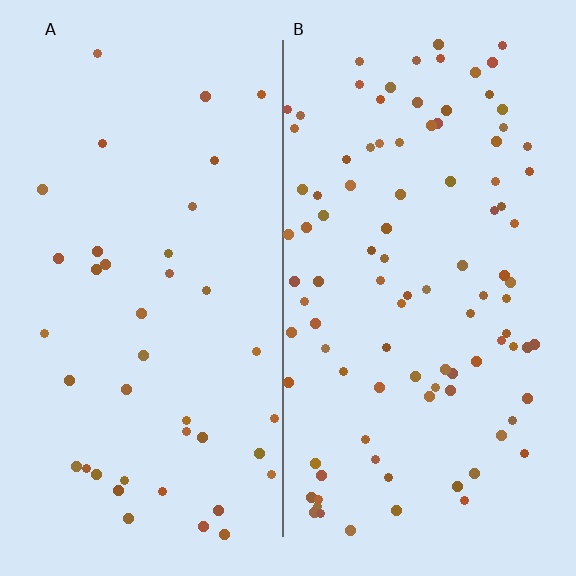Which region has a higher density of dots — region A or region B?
B (the right).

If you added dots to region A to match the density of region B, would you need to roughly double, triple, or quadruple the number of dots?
Approximately double.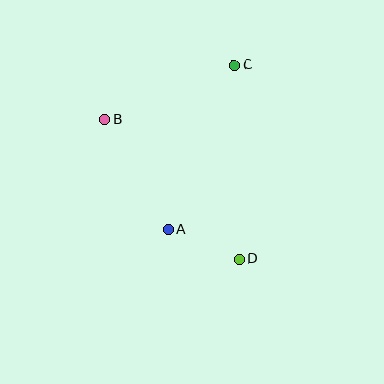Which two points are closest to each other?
Points A and D are closest to each other.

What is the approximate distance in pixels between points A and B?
The distance between A and B is approximately 127 pixels.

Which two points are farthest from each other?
Points C and D are farthest from each other.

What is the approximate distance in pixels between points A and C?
The distance between A and C is approximately 177 pixels.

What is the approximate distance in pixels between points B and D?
The distance between B and D is approximately 194 pixels.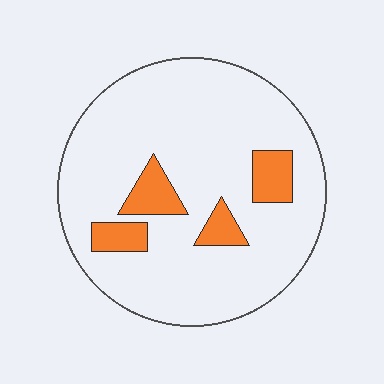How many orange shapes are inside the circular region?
4.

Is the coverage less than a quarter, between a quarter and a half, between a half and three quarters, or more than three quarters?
Less than a quarter.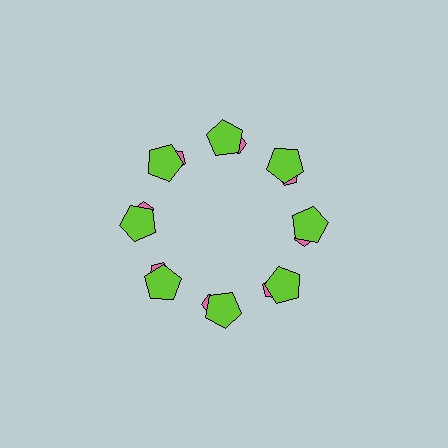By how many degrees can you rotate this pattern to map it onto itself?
The pattern maps onto itself every 45 degrees of rotation.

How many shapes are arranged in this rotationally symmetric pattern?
There are 16 shapes, arranged in 8 groups of 2.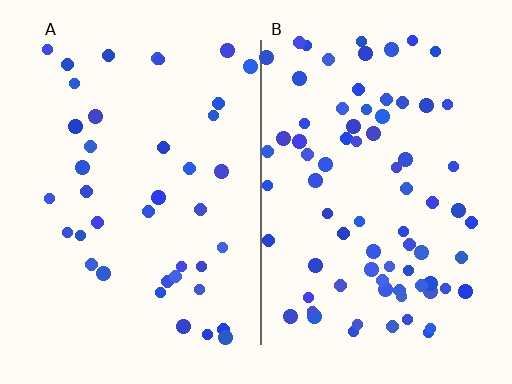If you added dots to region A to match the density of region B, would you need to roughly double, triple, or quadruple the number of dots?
Approximately double.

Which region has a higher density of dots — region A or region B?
B (the right).